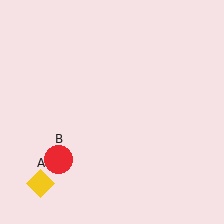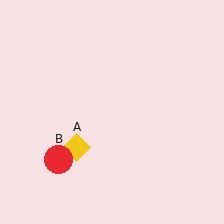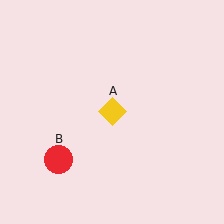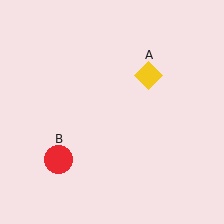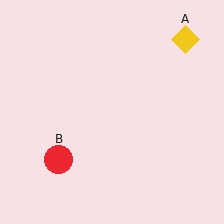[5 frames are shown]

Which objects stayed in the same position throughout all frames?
Red circle (object B) remained stationary.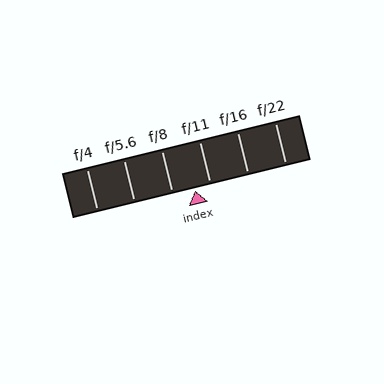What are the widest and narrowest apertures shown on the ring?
The widest aperture shown is f/4 and the narrowest is f/22.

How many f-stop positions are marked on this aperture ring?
There are 6 f-stop positions marked.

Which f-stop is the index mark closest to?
The index mark is closest to f/11.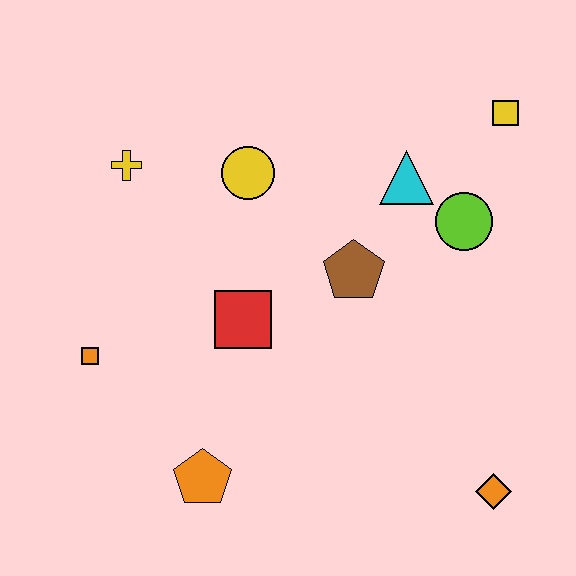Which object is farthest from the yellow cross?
The orange diamond is farthest from the yellow cross.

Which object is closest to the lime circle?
The cyan triangle is closest to the lime circle.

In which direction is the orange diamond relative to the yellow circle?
The orange diamond is below the yellow circle.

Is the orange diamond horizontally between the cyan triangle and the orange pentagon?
No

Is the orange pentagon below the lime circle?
Yes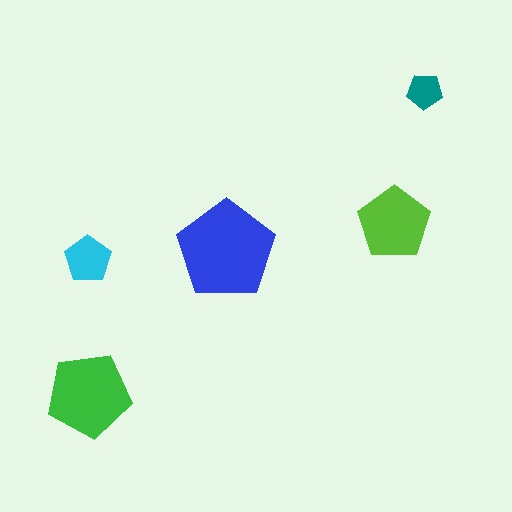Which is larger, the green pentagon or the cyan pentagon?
The green one.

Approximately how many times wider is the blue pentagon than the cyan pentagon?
About 2 times wider.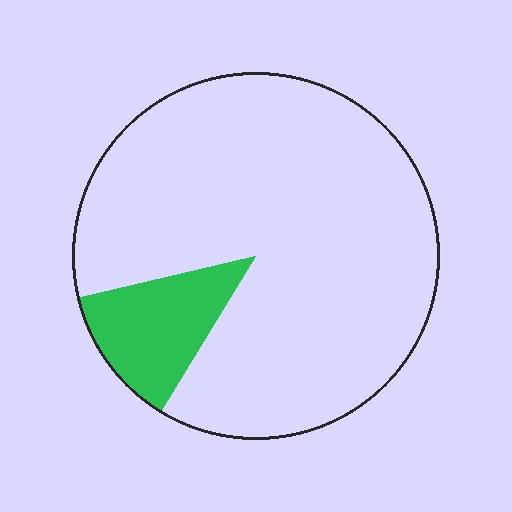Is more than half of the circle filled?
No.